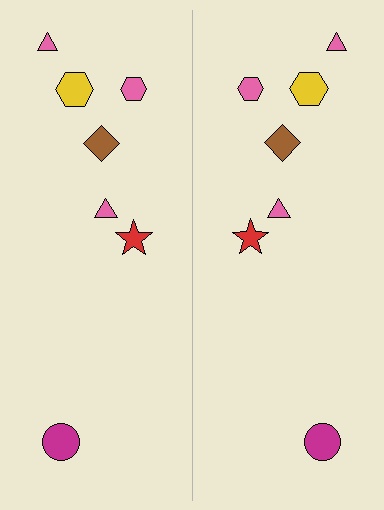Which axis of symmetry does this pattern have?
The pattern has a vertical axis of symmetry running through the center of the image.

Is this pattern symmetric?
Yes, this pattern has bilateral (reflection) symmetry.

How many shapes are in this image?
There are 14 shapes in this image.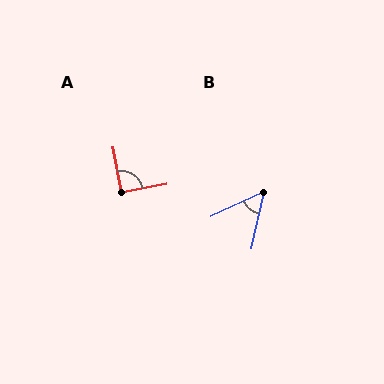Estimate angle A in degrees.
Approximately 89 degrees.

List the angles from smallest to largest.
B (52°), A (89°).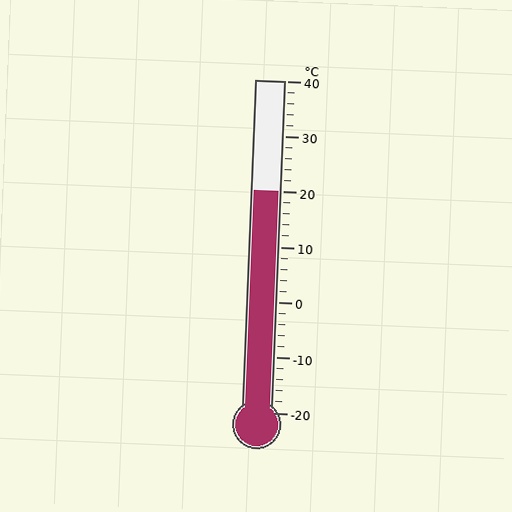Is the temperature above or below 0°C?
The temperature is above 0°C.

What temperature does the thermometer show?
The thermometer shows approximately 20°C.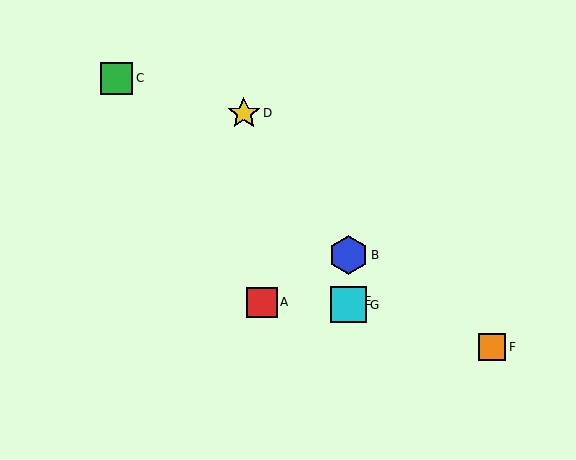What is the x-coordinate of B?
Object B is at x≈349.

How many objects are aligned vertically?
3 objects (B, E, G) are aligned vertically.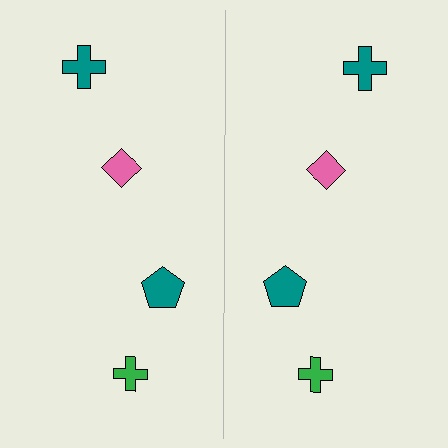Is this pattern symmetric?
Yes, this pattern has bilateral (reflection) symmetry.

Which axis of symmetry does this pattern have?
The pattern has a vertical axis of symmetry running through the center of the image.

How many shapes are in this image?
There are 8 shapes in this image.